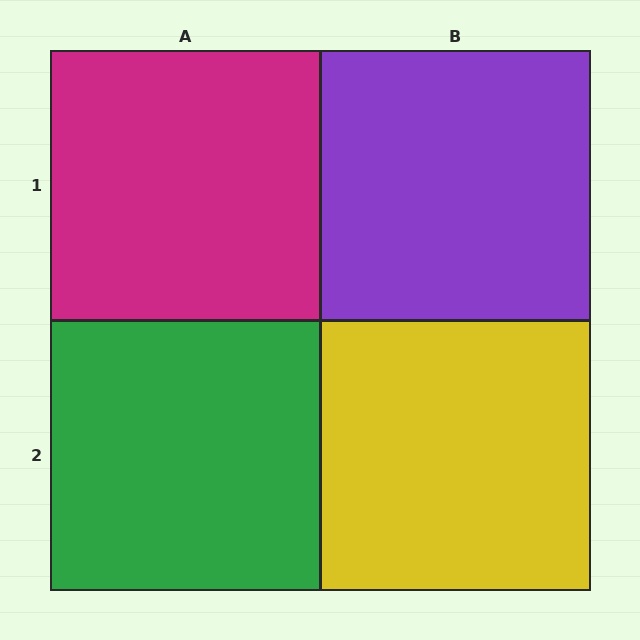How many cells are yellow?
1 cell is yellow.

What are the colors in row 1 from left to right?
Magenta, purple.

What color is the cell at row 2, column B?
Yellow.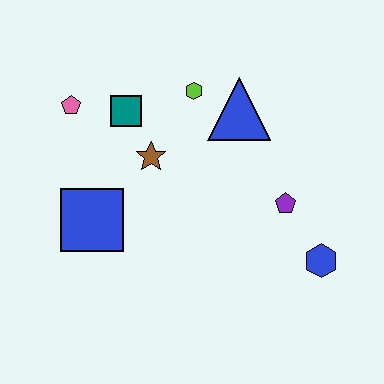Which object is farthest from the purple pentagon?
The pink pentagon is farthest from the purple pentagon.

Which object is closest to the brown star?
The teal square is closest to the brown star.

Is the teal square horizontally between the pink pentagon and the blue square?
No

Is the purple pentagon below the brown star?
Yes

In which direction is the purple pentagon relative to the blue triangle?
The purple pentagon is below the blue triangle.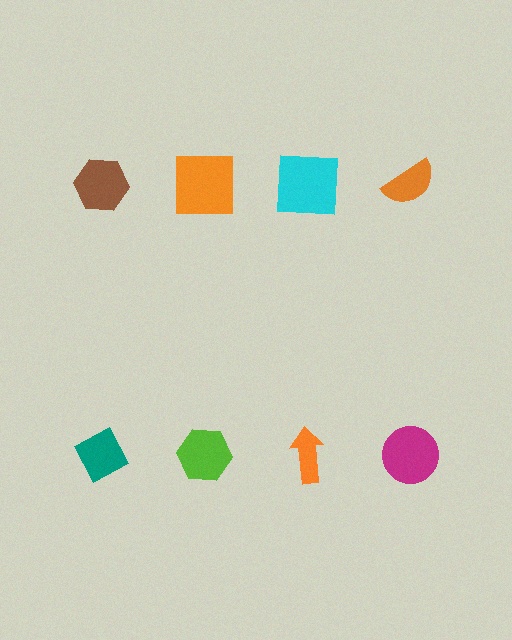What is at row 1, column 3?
A cyan square.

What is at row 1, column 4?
An orange semicircle.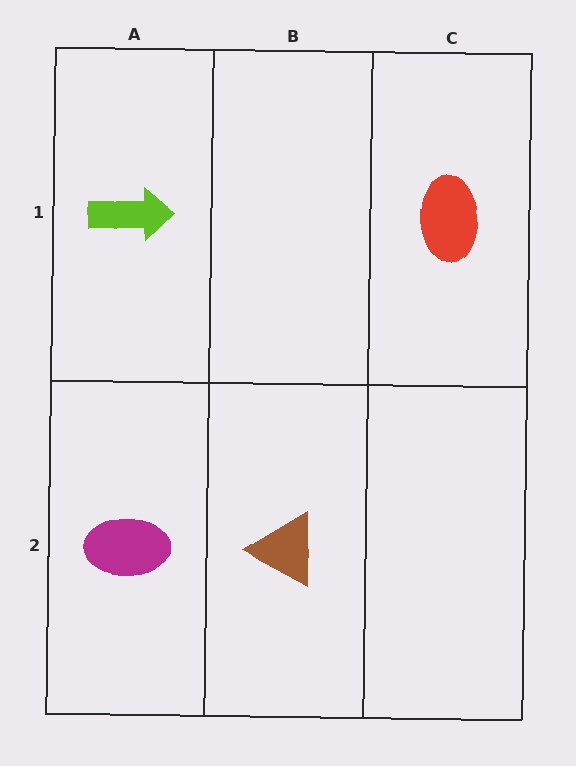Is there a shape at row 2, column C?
No, that cell is empty.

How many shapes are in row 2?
2 shapes.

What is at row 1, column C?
A red ellipse.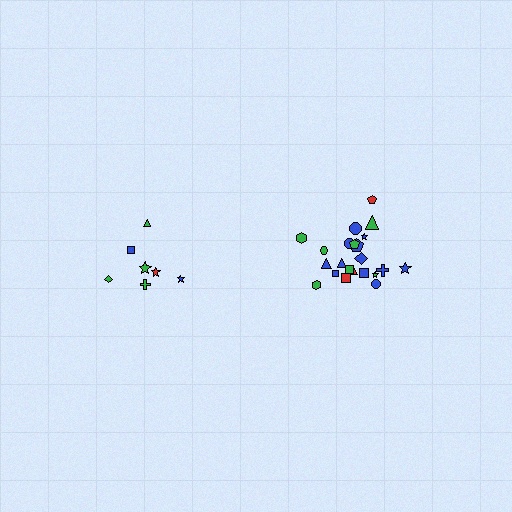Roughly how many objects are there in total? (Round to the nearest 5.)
Roughly 30 objects in total.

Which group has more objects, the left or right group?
The right group.